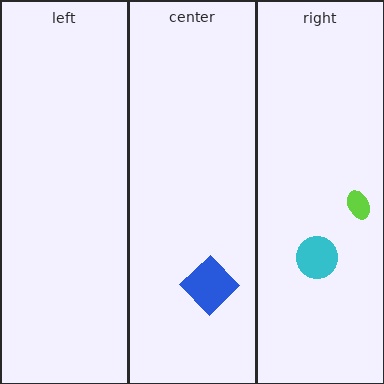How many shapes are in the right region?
2.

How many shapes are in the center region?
1.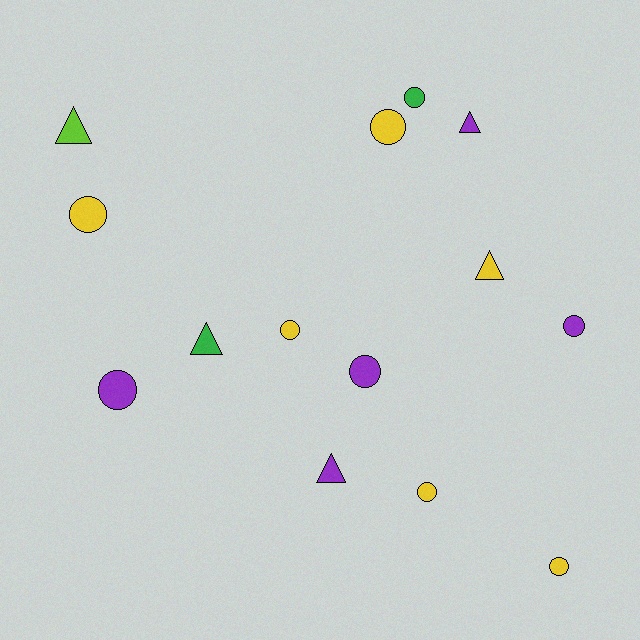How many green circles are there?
There is 1 green circle.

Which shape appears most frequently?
Circle, with 9 objects.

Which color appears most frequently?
Yellow, with 6 objects.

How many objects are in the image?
There are 14 objects.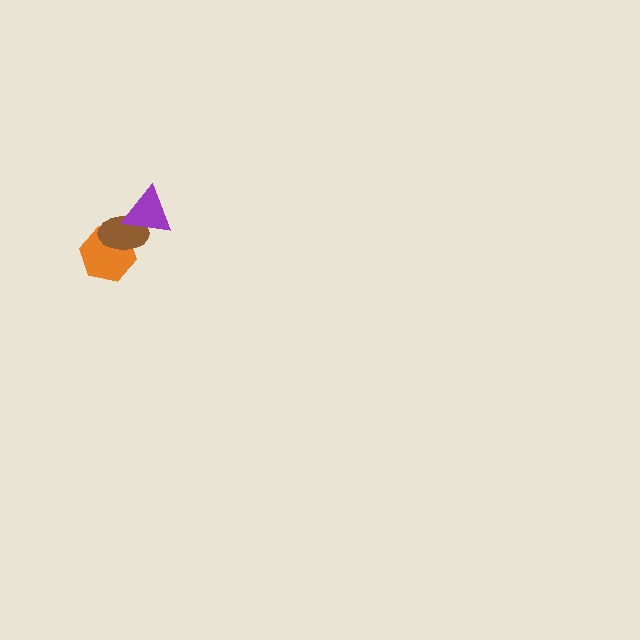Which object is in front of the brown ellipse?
The purple triangle is in front of the brown ellipse.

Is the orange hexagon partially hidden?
Yes, it is partially covered by another shape.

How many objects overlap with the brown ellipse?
2 objects overlap with the brown ellipse.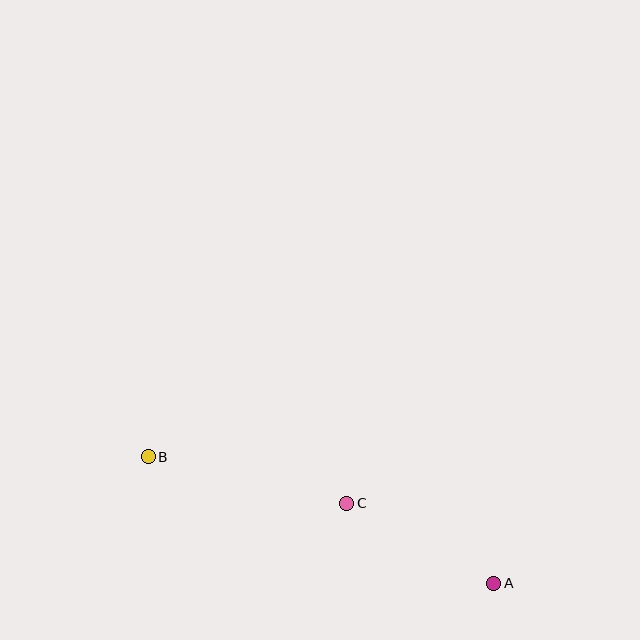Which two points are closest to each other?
Points A and C are closest to each other.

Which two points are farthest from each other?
Points A and B are farthest from each other.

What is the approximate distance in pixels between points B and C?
The distance between B and C is approximately 204 pixels.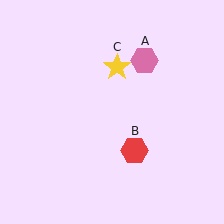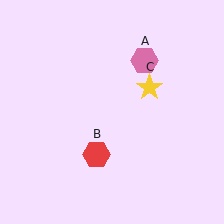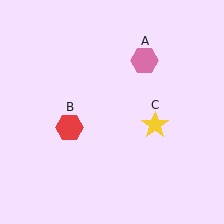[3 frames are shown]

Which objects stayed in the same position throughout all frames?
Pink hexagon (object A) remained stationary.